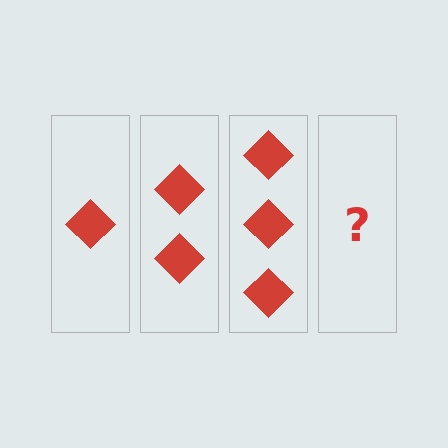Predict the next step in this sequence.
The next step is 4 diamonds.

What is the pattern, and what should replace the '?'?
The pattern is that each step adds one more diamond. The '?' should be 4 diamonds.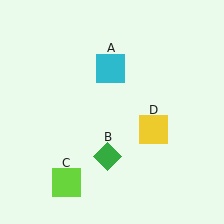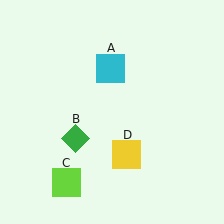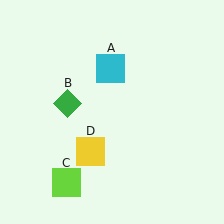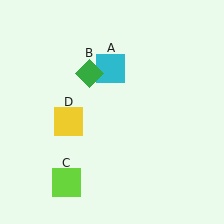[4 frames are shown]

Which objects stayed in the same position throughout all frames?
Cyan square (object A) and lime square (object C) remained stationary.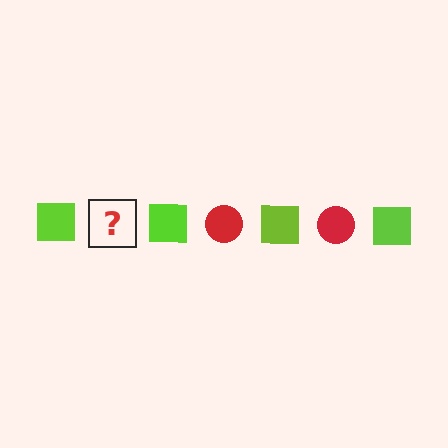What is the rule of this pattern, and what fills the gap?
The rule is that the pattern alternates between lime square and red circle. The gap should be filled with a red circle.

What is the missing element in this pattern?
The missing element is a red circle.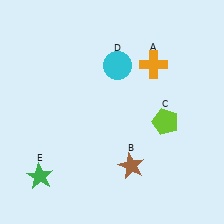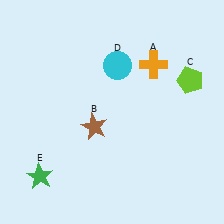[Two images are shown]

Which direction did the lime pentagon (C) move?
The lime pentagon (C) moved up.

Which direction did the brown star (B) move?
The brown star (B) moved up.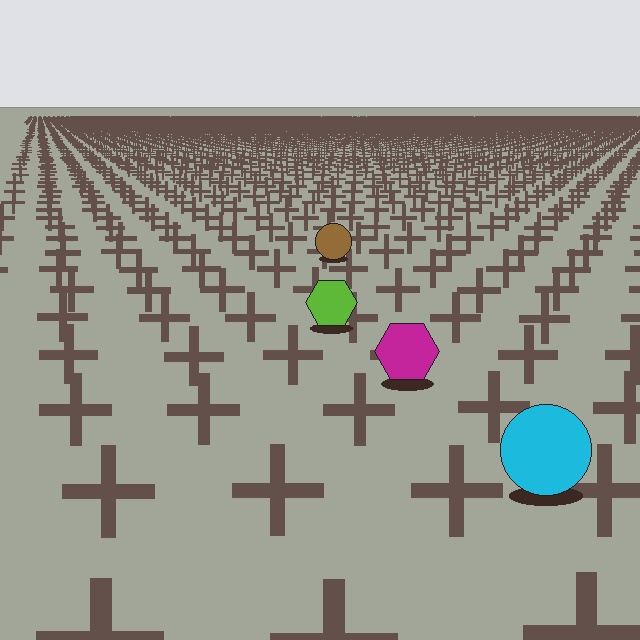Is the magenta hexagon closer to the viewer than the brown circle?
Yes. The magenta hexagon is closer — you can tell from the texture gradient: the ground texture is coarser near it.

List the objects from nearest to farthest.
From nearest to farthest: the cyan circle, the magenta hexagon, the lime hexagon, the brown circle.